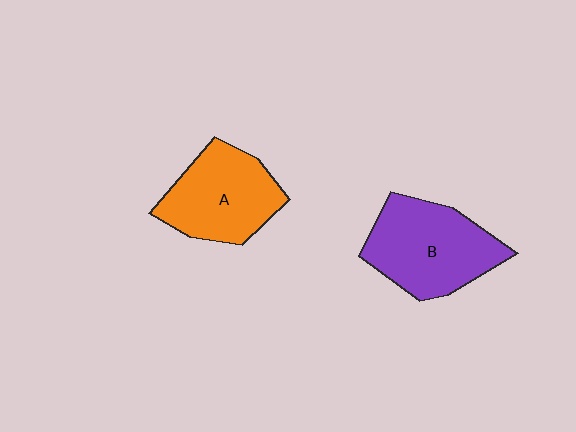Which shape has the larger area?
Shape B (purple).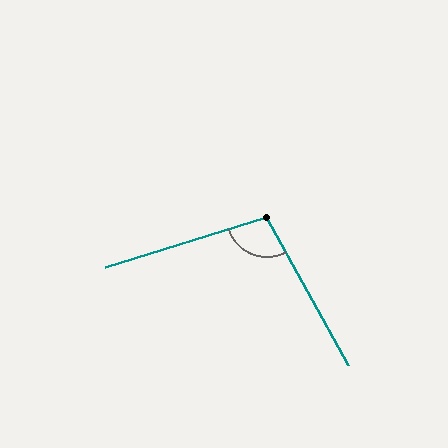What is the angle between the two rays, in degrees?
Approximately 102 degrees.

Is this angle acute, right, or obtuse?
It is obtuse.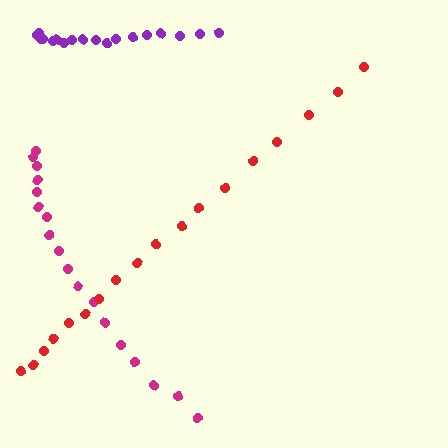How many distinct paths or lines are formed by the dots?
There are 3 distinct paths.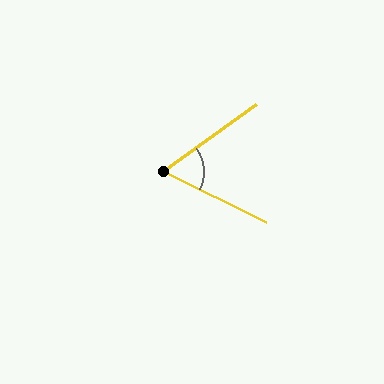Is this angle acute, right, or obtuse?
It is acute.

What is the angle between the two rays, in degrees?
Approximately 62 degrees.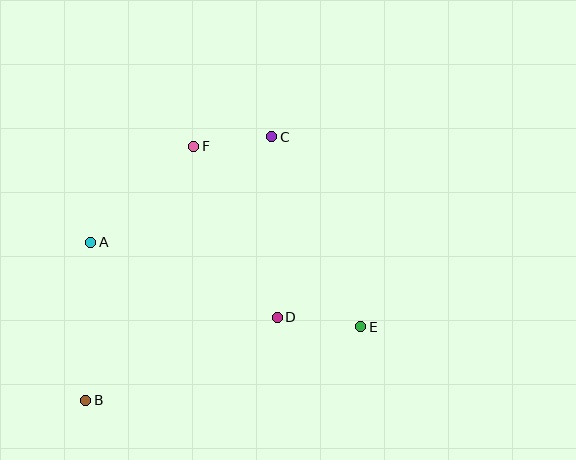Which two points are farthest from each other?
Points B and C are farthest from each other.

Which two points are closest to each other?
Points C and F are closest to each other.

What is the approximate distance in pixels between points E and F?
The distance between E and F is approximately 246 pixels.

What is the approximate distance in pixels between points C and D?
The distance between C and D is approximately 180 pixels.